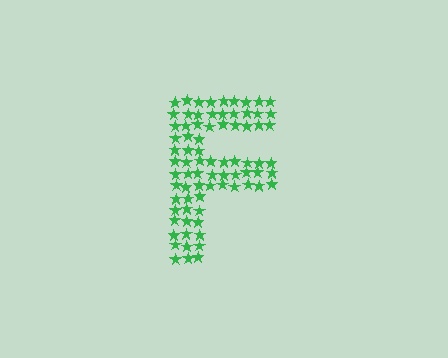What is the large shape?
The large shape is the letter F.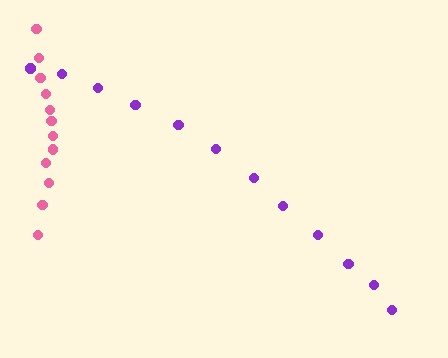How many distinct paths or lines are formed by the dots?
There are 2 distinct paths.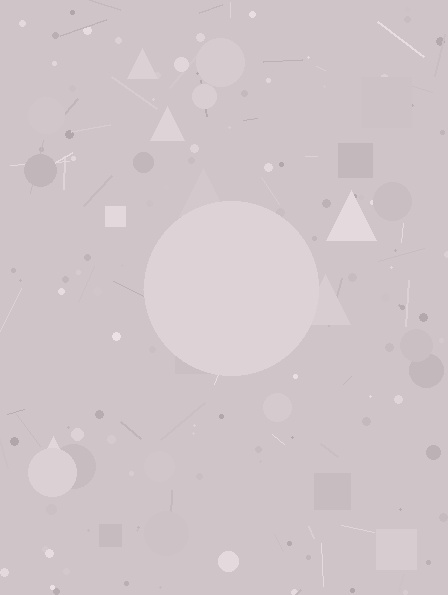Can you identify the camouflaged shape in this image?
The camouflaged shape is a circle.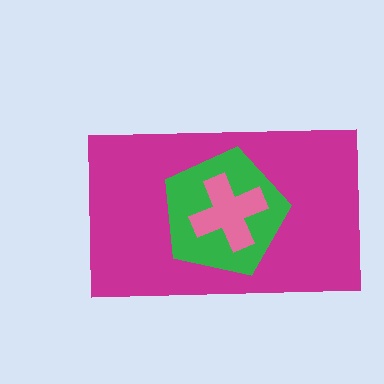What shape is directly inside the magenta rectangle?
The green pentagon.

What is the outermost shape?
The magenta rectangle.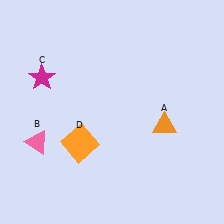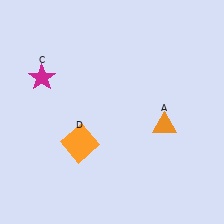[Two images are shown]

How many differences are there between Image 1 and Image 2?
There is 1 difference between the two images.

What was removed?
The pink triangle (B) was removed in Image 2.